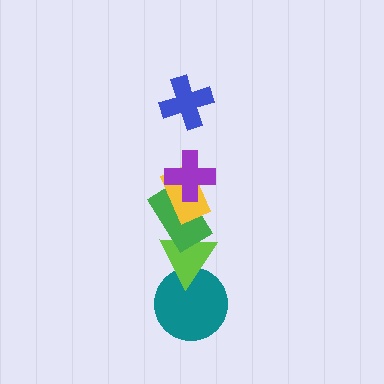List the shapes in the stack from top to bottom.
From top to bottom: the blue cross, the purple cross, the yellow rectangle, the green rectangle, the lime triangle, the teal circle.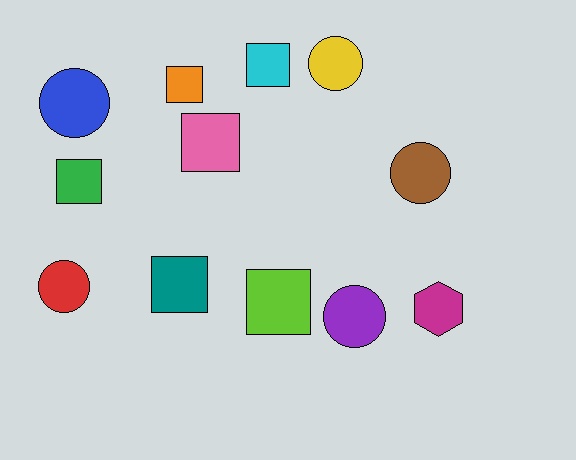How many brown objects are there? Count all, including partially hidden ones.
There is 1 brown object.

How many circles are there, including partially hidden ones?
There are 5 circles.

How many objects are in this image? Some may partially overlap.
There are 12 objects.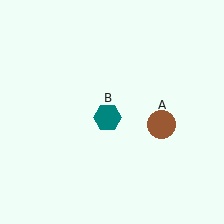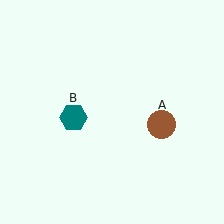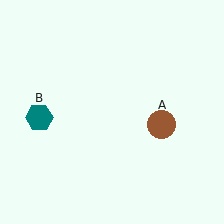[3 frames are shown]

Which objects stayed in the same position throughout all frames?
Brown circle (object A) remained stationary.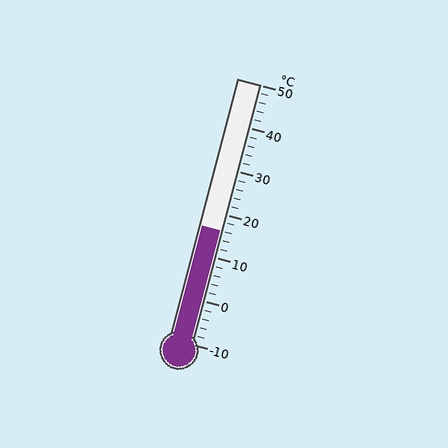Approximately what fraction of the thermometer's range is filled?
The thermometer is filled to approximately 45% of its range.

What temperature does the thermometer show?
The thermometer shows approximately 16°C.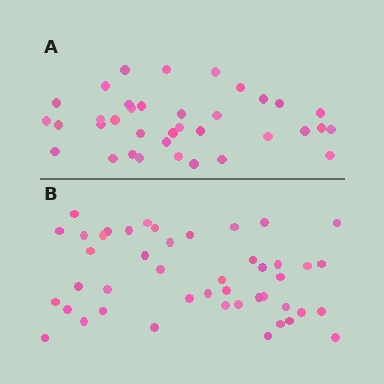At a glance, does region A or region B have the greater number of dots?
Region B (the bottom region) has more dots.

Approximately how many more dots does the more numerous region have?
Region B has roughly 8 or so more dots than region A.